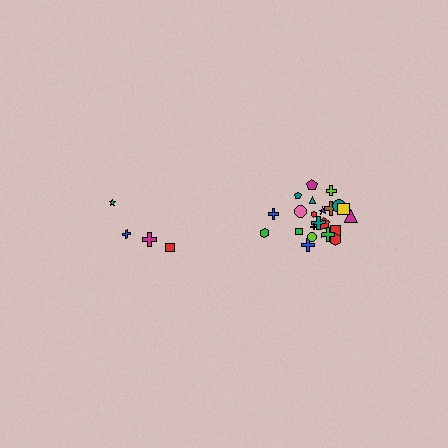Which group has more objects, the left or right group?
The right group.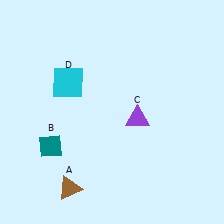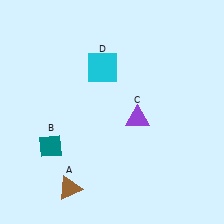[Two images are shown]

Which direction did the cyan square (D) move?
The cyan square (D) moved right.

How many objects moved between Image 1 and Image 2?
1 object moved between the two images.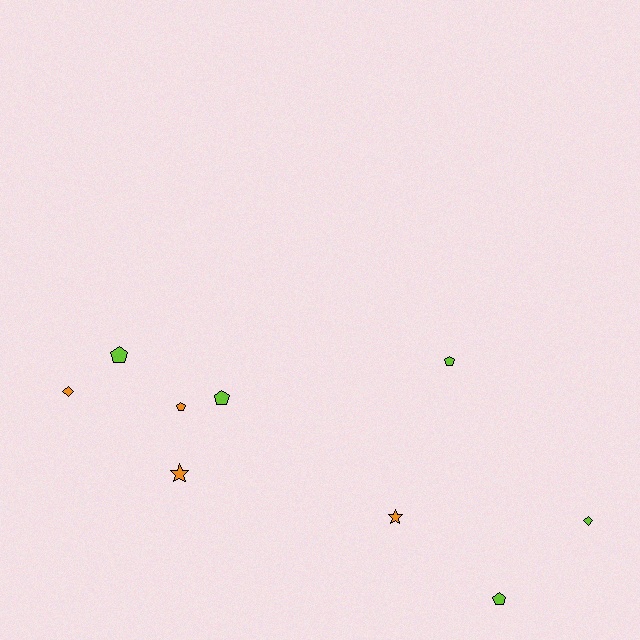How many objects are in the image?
There are 9 objects.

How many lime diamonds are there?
There is 1 lime diamond.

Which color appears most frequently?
Lime, with 5 objects.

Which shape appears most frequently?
Pentagon, with 5 objects.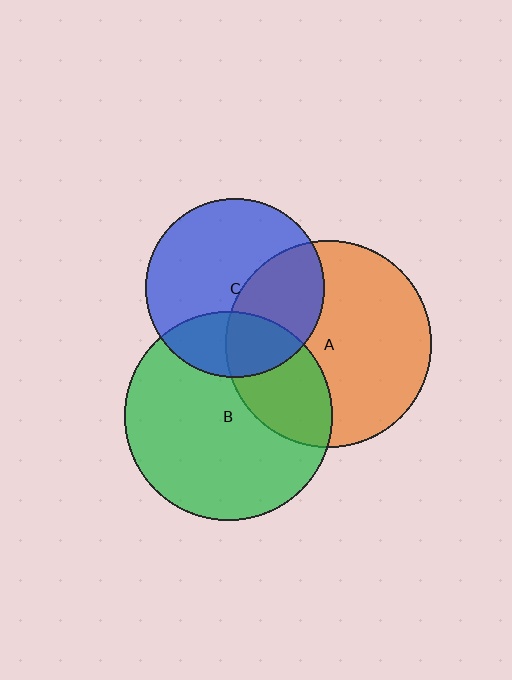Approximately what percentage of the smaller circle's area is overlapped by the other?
Approximately 35%.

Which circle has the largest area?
Circle B (green).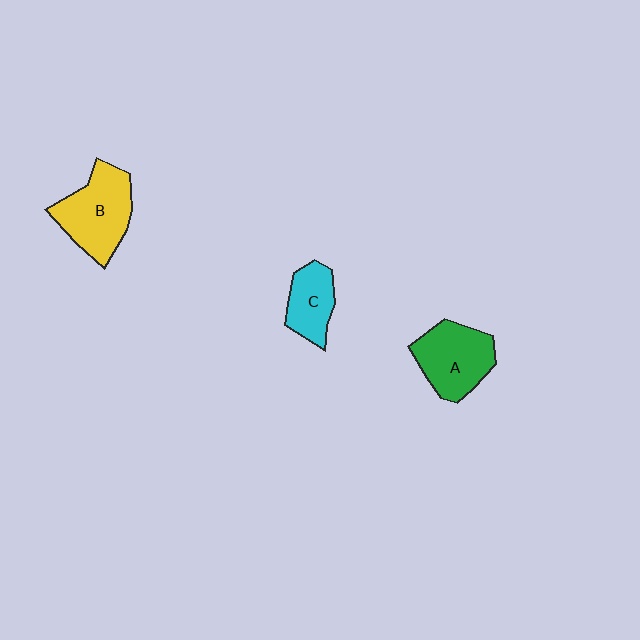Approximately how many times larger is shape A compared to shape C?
Approximately 1.5 times.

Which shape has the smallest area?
Shape C (cyan).